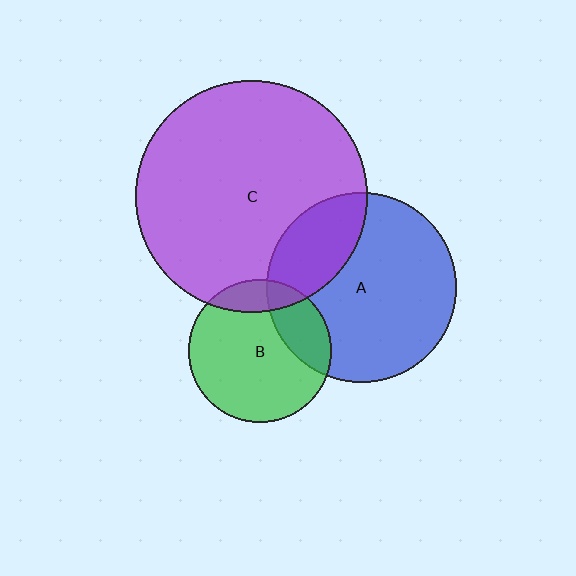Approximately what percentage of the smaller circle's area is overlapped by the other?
Approximately 25%.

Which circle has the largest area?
Circle C (purple).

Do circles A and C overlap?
Yes.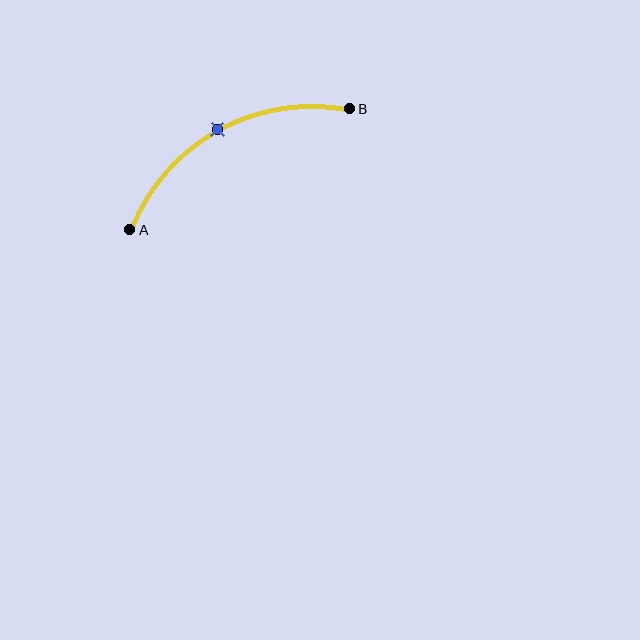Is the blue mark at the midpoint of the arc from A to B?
Yes. The blue mark lies on the arc at equal arc-length from both A and B — it is the arc midpoint.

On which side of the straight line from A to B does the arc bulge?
The arc bulges above the straight line connecting A and B.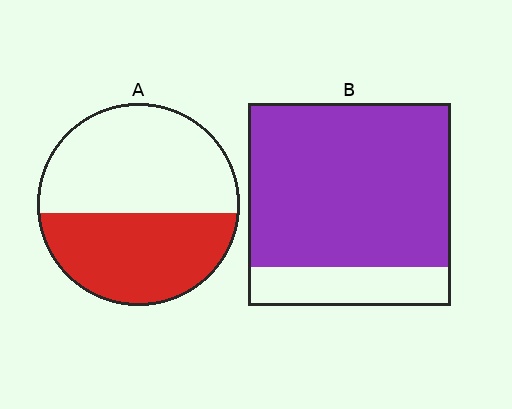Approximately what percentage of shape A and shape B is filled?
A is approximately 45% and B is approximately 80%.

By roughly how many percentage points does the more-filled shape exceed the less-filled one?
By roughly 35 percentage points (B over A).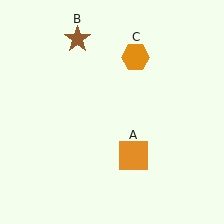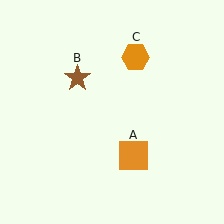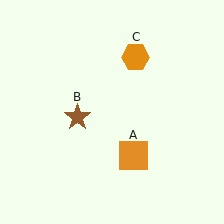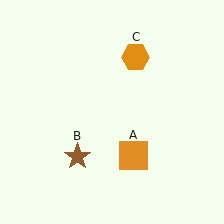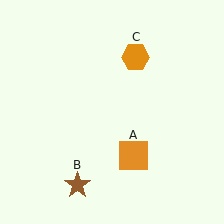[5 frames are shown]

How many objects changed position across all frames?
1 object changed position: brown star (object B).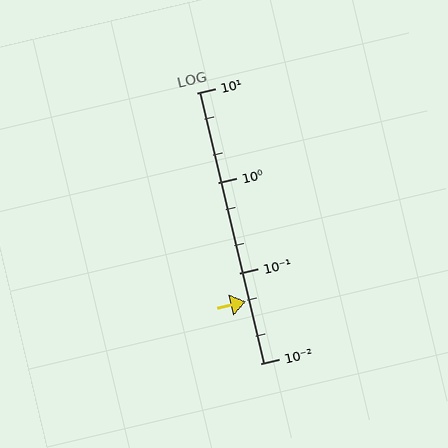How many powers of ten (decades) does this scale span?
The scale spans 3 decades, from 0.01 to 10.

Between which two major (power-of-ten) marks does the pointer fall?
The pointer is between 0.01 and 0.1.